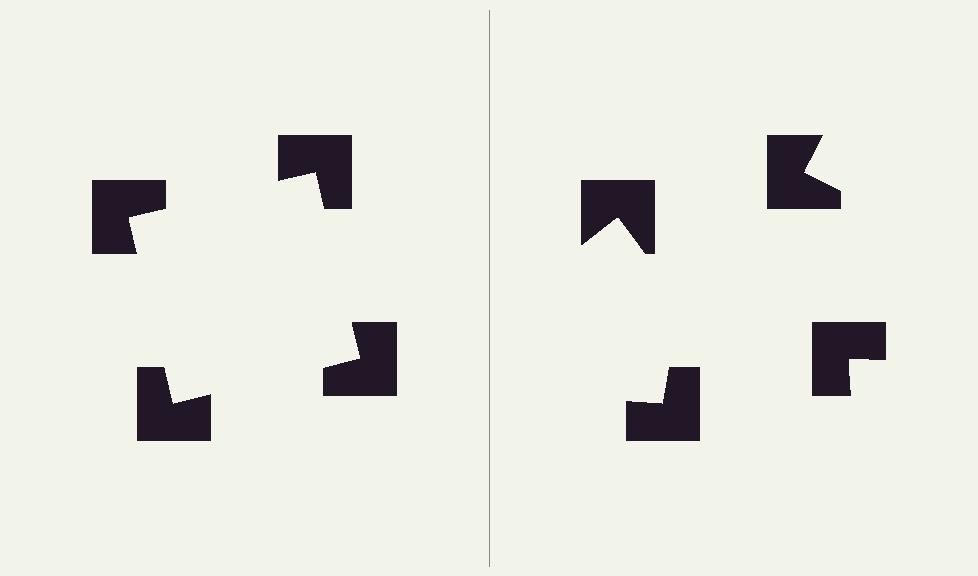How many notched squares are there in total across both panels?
8 — 4 on each side.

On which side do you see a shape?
An illusory square appears on the left side. On the right side the wedge cuts are rotated, so no coherent shape forms.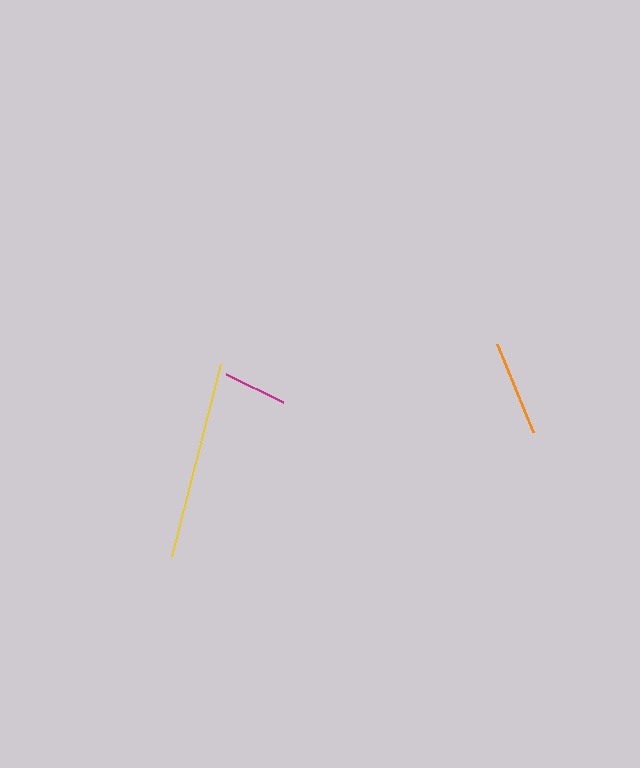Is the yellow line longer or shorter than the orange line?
The yellow line is longer than the orange line.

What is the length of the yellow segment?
The yellow segment is approximately 199 pixels long.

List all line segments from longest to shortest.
From longest to shortest: yellow, orange, magenta.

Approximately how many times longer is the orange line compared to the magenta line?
The orange line is approximately 1.5 times the length of the magenta line.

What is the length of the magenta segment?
The magenta segment is approximately 64 pixels long.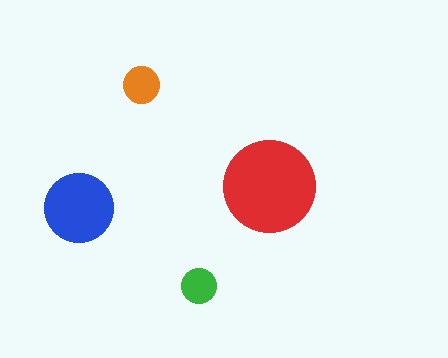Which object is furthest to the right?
The red circle is rightmost.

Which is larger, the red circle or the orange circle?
The red one.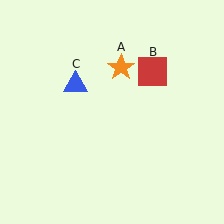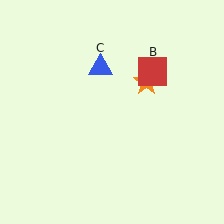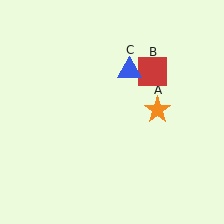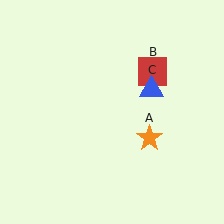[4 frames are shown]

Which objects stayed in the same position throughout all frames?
Red square (object B) remained stationary.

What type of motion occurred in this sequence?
The orange star (object A), blue triangle (object C) rotated clockwise around the center of the scene.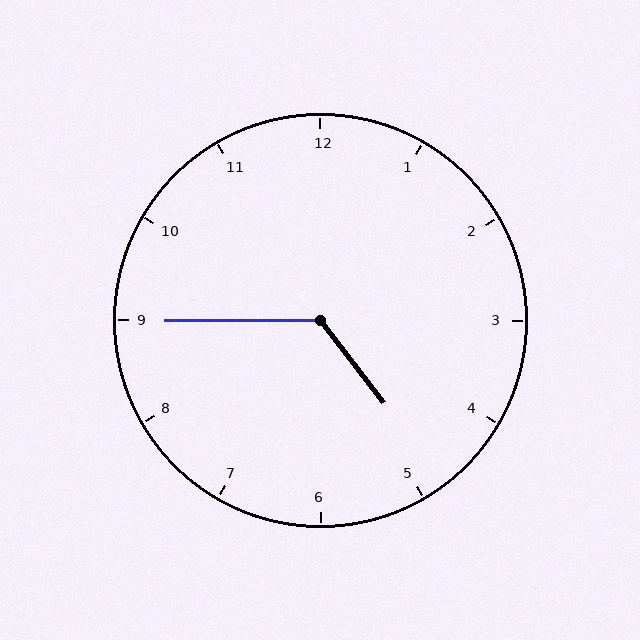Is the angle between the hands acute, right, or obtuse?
It is obtuse.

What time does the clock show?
4:45.